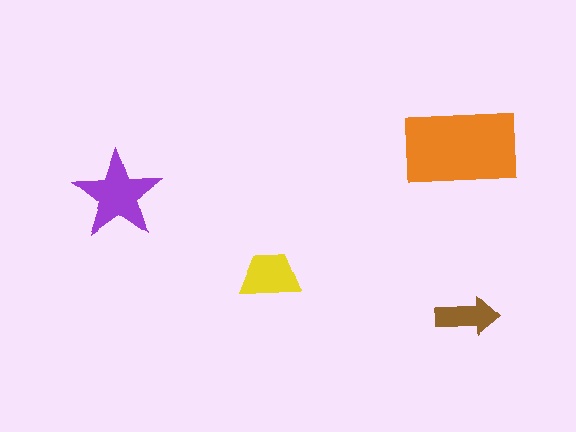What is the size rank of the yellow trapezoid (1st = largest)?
3rd.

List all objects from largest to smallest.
The orange rectangle, the purple star, the yellow trapezoid, the brown arrow.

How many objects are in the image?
There are 4 objects in the image.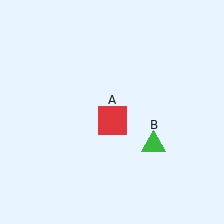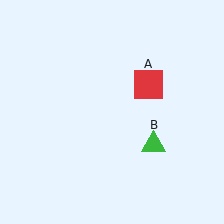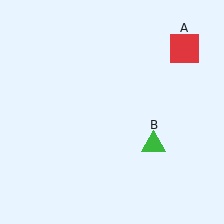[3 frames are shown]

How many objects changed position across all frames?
1 object changed position: red square (object A).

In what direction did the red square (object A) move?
The red square (object A) moved up and to the right.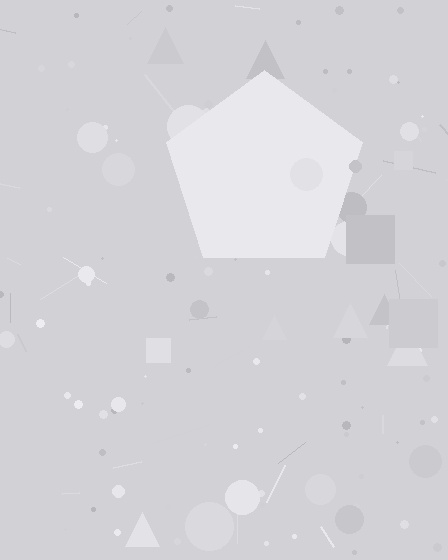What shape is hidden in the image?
A pentagon is hidden in the image.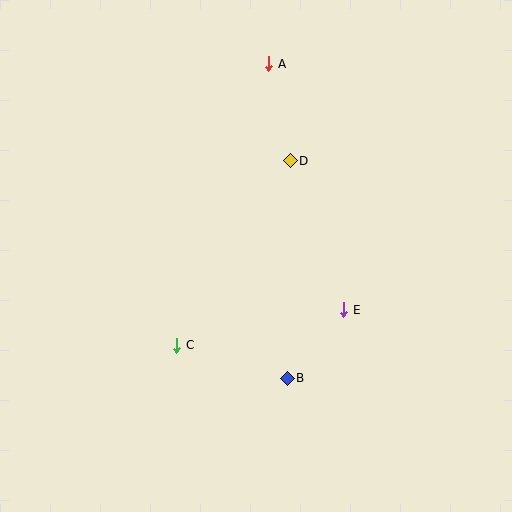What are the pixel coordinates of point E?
Point E is at (344, 310).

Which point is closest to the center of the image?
Point D at (290, 161) is closest to the center.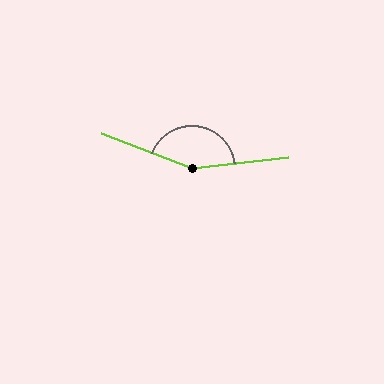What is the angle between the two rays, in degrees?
Approximately 152 degrees.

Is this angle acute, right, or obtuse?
It is obtuse.